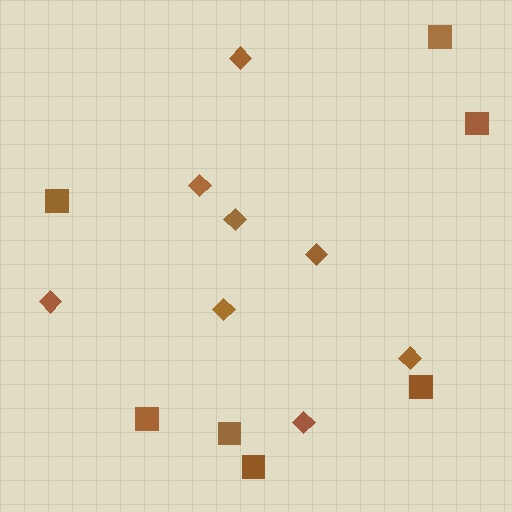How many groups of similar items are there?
There are 2 groups: one group of diamonds (8) and one group of squares (7).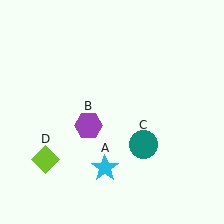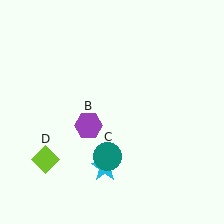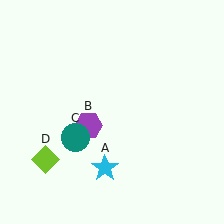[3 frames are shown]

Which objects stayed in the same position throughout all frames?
Cyan star (object A) and purple hexagon (object B) and lime diamond (object D) remained stationary.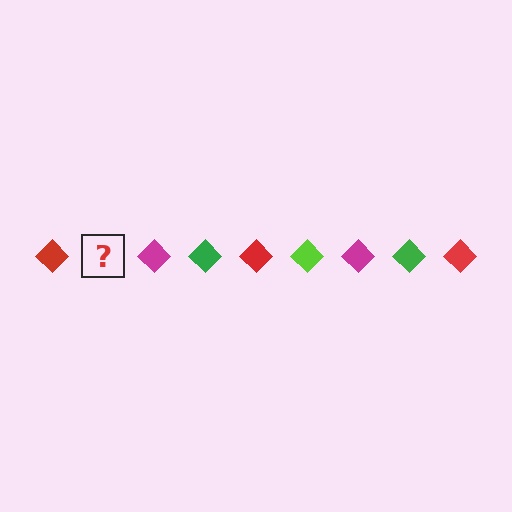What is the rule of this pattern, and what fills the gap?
The rule is that the pattern cycles through red, lime, magenta, green diamonds. The gap should be filled with a lime diamond.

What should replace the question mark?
The question mark should be replaced with a lime diamond.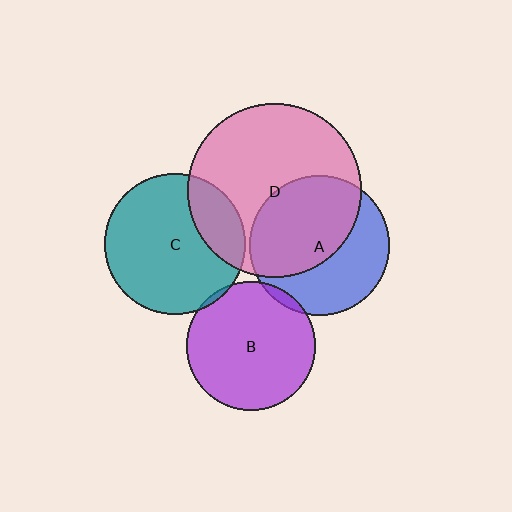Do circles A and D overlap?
Yes.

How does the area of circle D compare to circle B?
Approximately 1.8 times.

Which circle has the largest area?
Circle D (pink).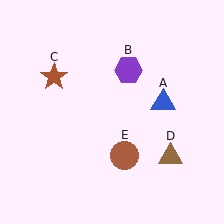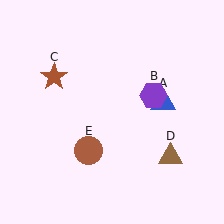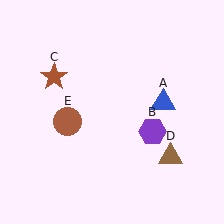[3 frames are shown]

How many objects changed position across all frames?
2 objects changed position: purple hexagon (object B), brown circle (object E).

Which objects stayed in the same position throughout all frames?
Blue triangle (object A) and brown star (object C) and brown triangle (object D) remained stationary.